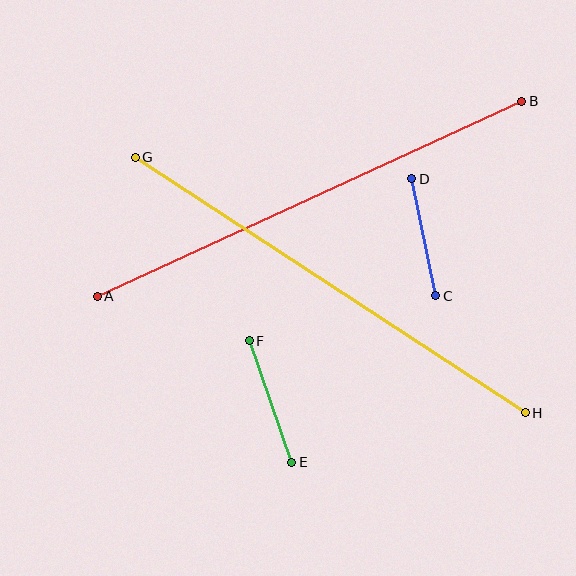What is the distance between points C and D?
The distance is approximately 120 pixels.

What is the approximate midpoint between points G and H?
The midpoint is at approximately (330, 285) pixels.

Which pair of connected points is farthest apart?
Points A and B are farthest apart.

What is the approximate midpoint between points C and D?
The midpoint is at approximately (424, 237) pixels.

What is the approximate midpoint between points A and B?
The midpoint is at approximately (310, 199) pixels.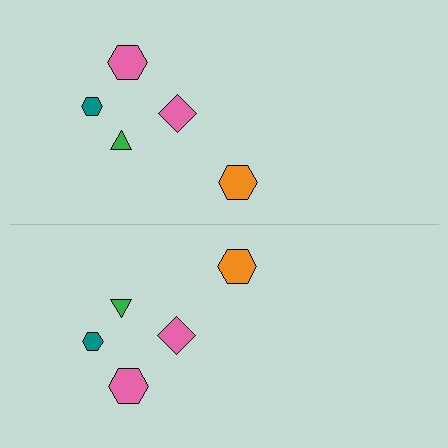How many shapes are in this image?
There are 10 shapes in this image.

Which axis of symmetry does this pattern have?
The pattern has a horizontal axis of symmetry running through the center of the image.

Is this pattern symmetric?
Yes, this pattern has bilateral (reflection) symmetry.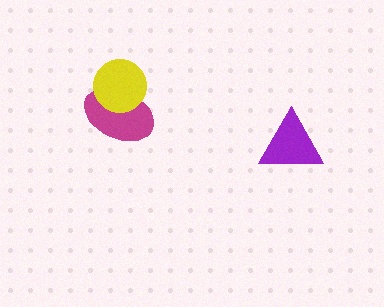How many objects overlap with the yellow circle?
1 object overlaps with the yellow circle.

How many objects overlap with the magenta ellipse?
1 object overlaps with the magenta ellipse.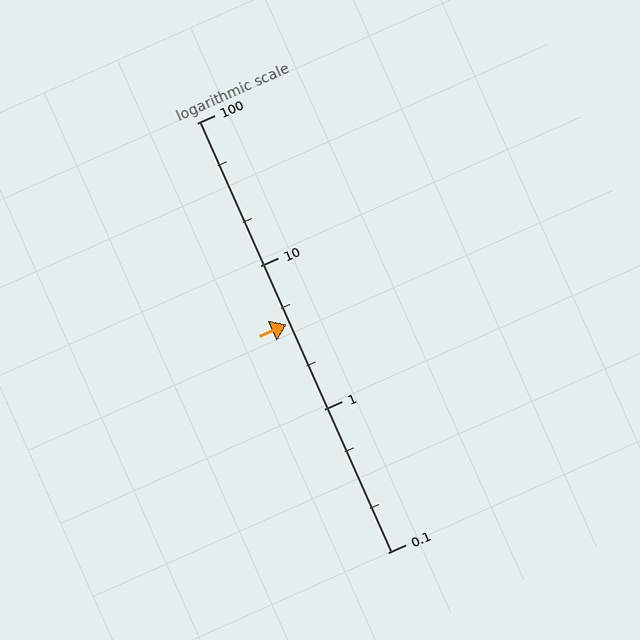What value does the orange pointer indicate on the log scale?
The pointer indicates approximately 3.9.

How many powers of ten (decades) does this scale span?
The scale spans 3 decades, from 0.1 to 100.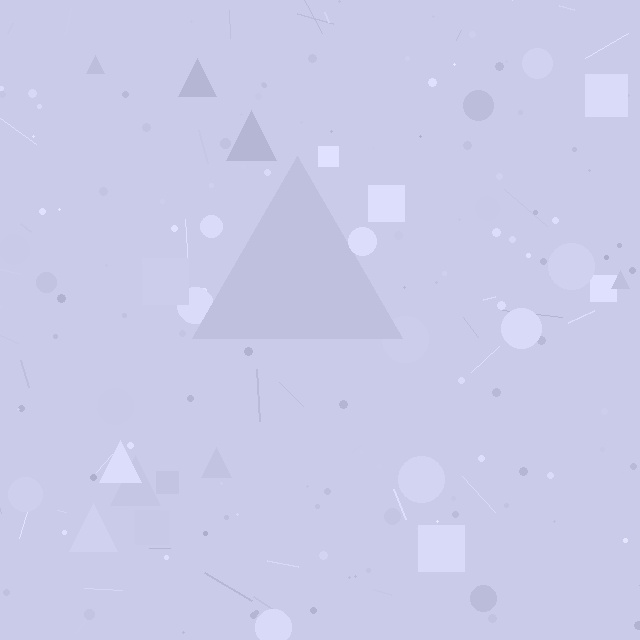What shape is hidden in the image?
A triangle is hidden in the image.